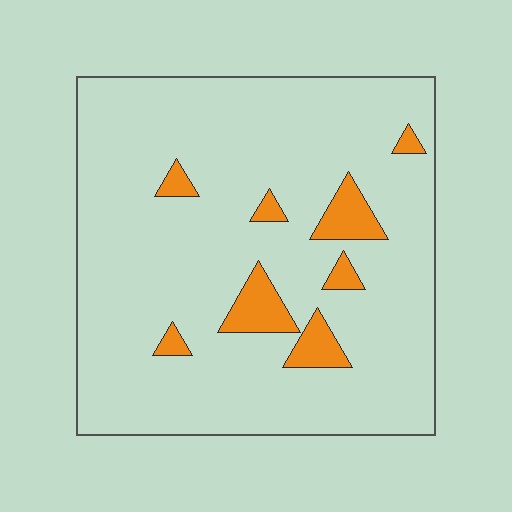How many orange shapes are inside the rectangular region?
8.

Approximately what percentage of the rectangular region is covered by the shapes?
Approximately 10%.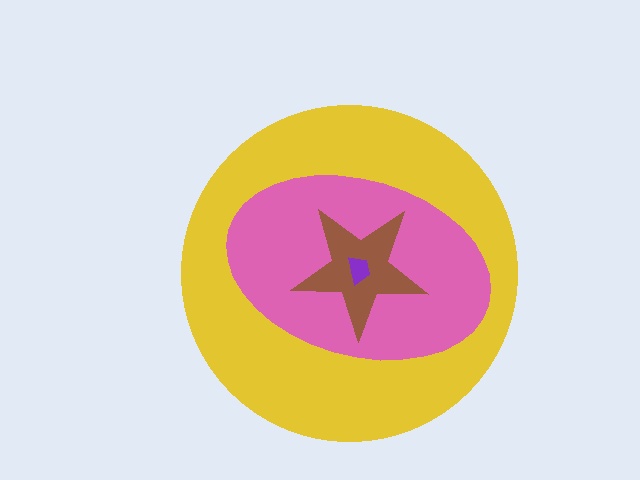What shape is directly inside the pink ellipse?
The brown star.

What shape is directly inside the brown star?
The purple trapezoid.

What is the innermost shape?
The purple trapezoid.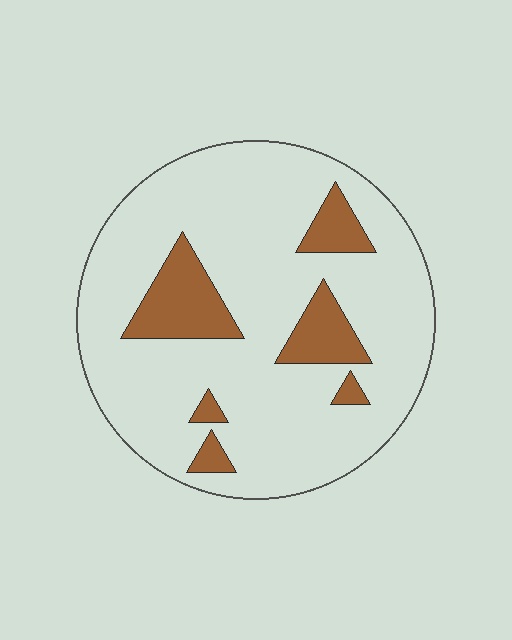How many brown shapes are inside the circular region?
6.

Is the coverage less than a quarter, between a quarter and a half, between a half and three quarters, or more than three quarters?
Less than a quarter.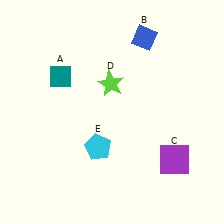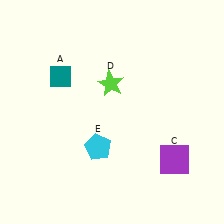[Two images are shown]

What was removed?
The blue diamond (B) was removed in Image 2.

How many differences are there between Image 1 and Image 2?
There is 1 difference between the two images.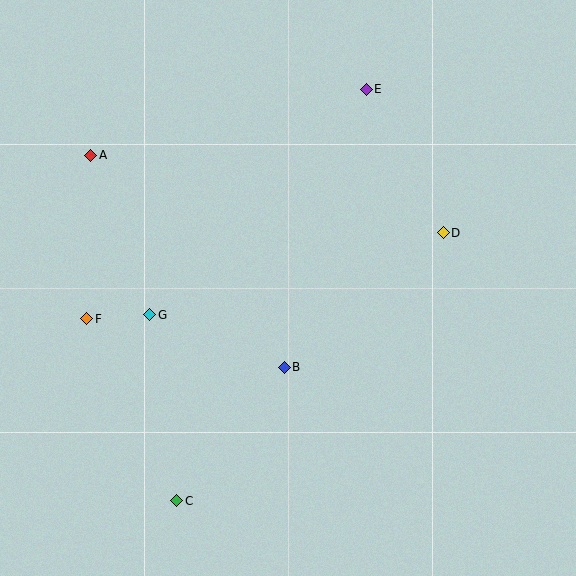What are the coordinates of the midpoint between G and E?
The midpoint between G and E is at (258, 202).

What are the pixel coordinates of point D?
Point D is at (443, 233).